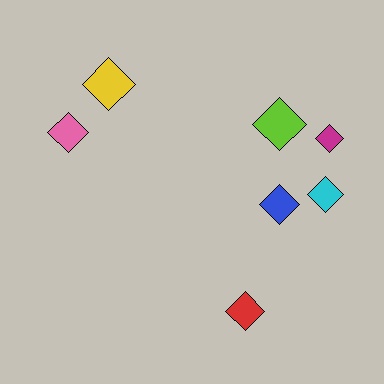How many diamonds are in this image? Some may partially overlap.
There are 7 diamonds.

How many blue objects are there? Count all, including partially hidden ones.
There is 1 blue object.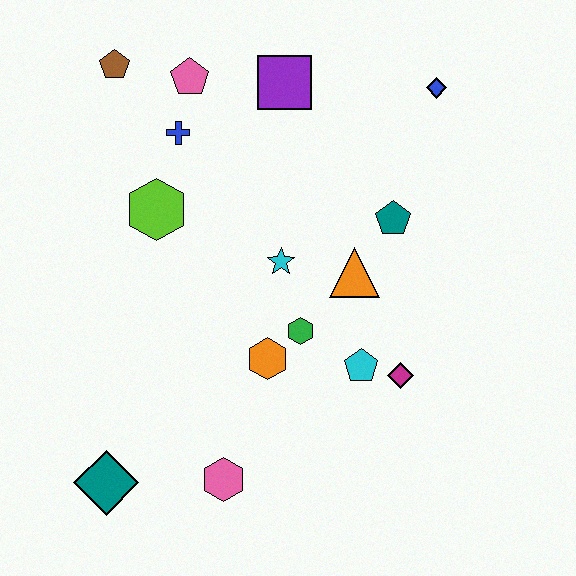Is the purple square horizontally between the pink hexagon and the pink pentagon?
No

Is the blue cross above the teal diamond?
Yes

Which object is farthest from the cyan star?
The teal diamond is farthest from the cyan star.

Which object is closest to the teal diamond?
The pink hexagon is closest to the teal diamond.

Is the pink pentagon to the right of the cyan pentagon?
No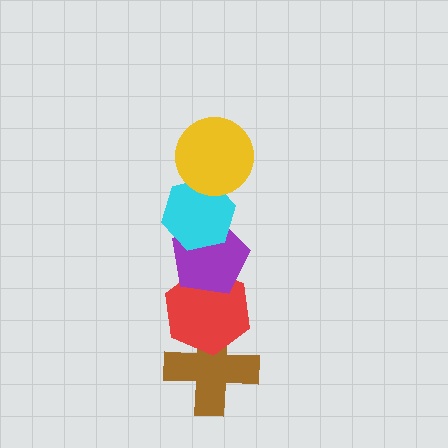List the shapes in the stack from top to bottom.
From top to bottom: the yellow circle, the cyan hexagon, the purple pentagon, the red hexagon, the brown cross.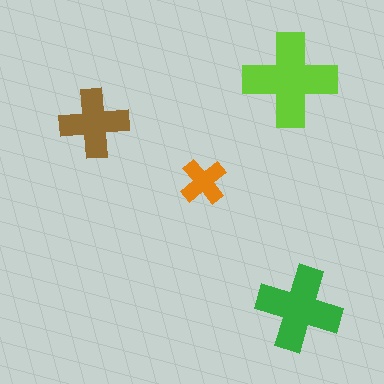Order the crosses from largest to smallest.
the lime one, the green one, the brown one, the orange one.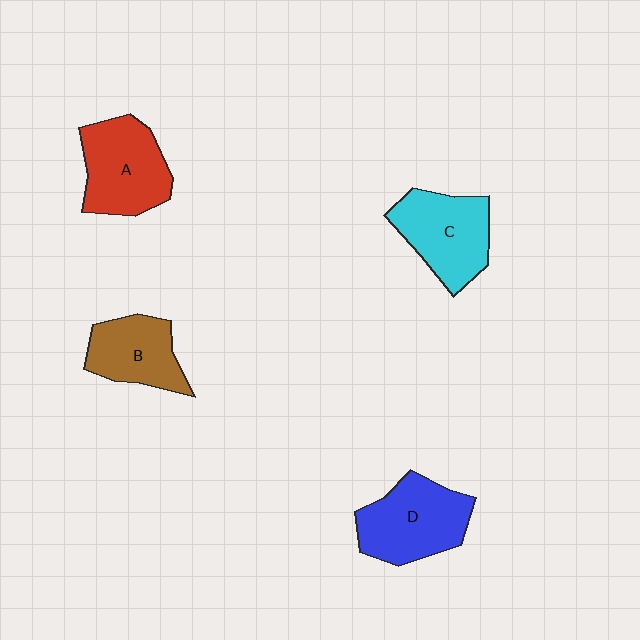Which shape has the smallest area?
Shape B (brown).